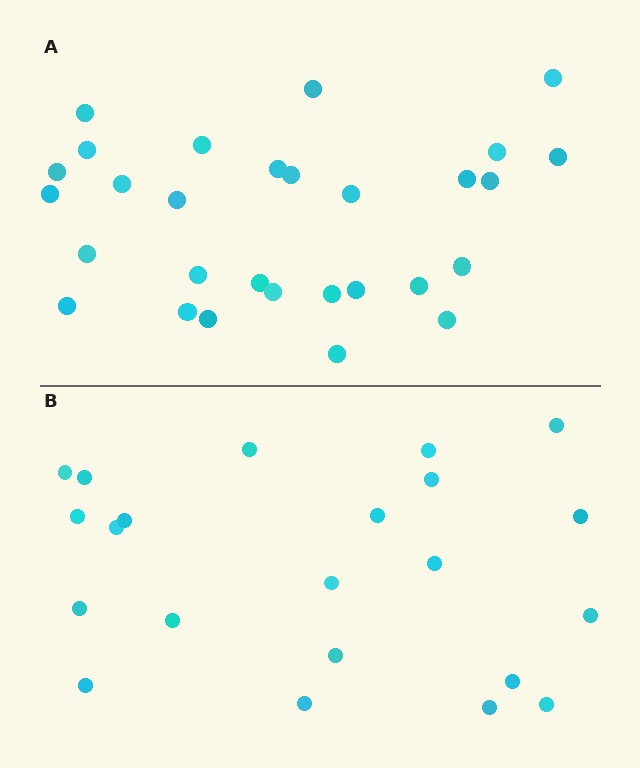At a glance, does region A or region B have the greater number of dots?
Region A (the top region) has more dots.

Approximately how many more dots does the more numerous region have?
Region A has roughly 8 or so more dots than region B.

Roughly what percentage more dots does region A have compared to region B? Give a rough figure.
About 30% more.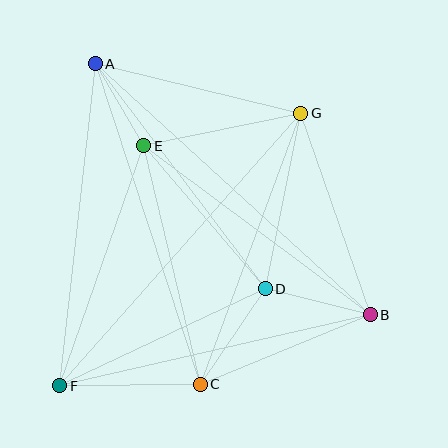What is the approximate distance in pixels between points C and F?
The distance between C and F is approximately 140 pixels.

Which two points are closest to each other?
Points A and E are closest to each other.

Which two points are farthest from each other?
Points A and B are farthest from each other.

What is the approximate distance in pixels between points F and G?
The distance between F and G is approximately 364 pixels.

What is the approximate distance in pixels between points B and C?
The distance between B and C is approximately 184 pixels.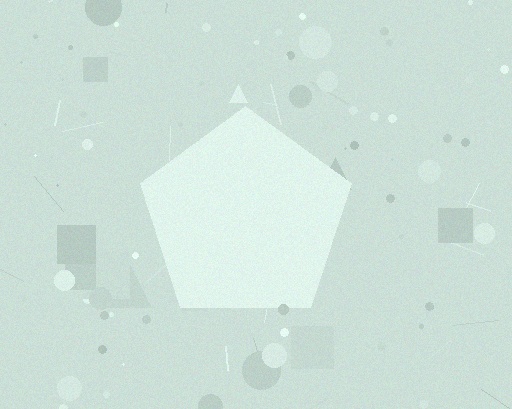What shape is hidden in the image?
A pentagon is hidden in the image.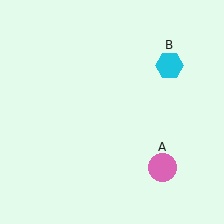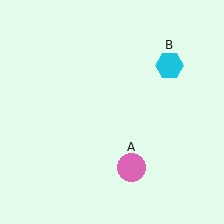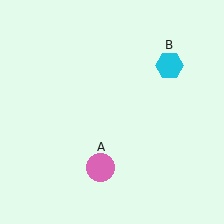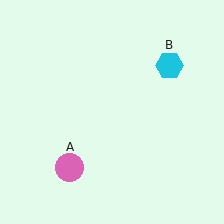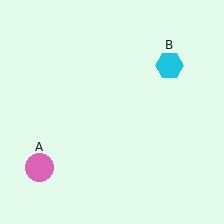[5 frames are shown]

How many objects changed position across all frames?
1 object changed position: pink circle (object A).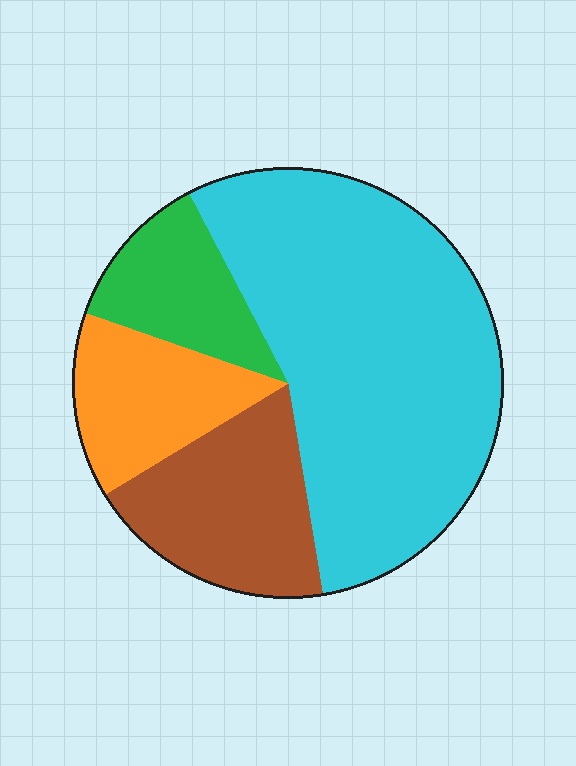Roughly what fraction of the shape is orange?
Orange takes up about one eighth (1/8) of the shape.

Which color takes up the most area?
Cyan, at roughly 55%.